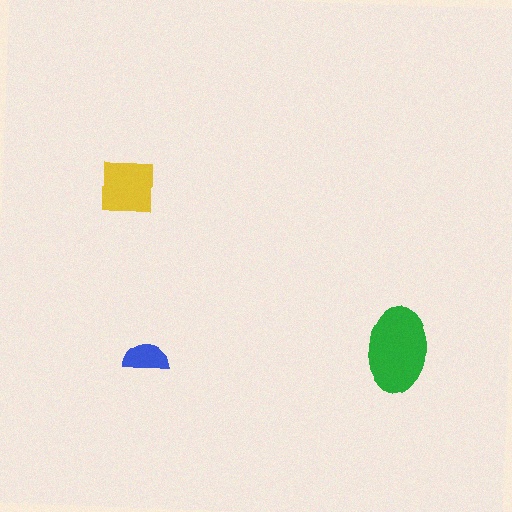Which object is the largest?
The green ellipse.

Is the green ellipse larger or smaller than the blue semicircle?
Larger.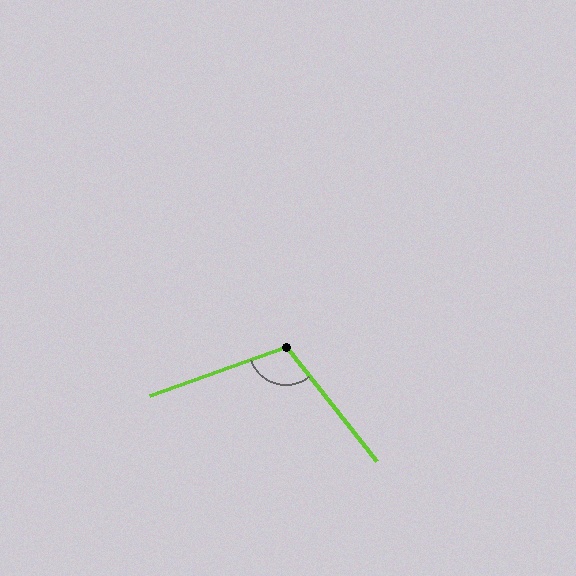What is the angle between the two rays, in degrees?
Approximately 109 degrees.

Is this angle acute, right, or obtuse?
It is obtuse.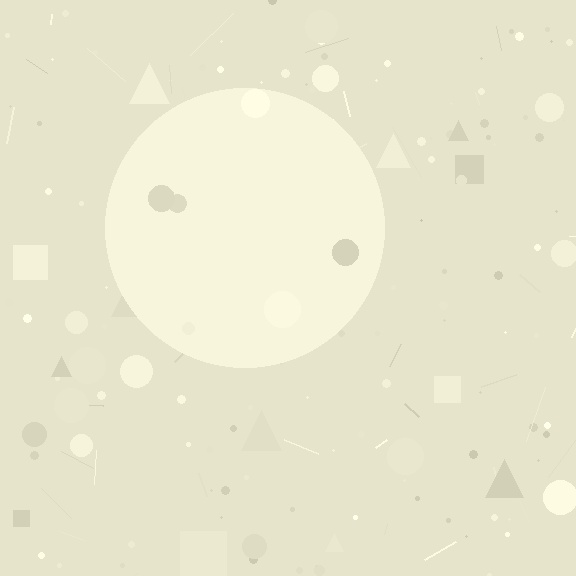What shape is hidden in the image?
A circle is hidden in the image.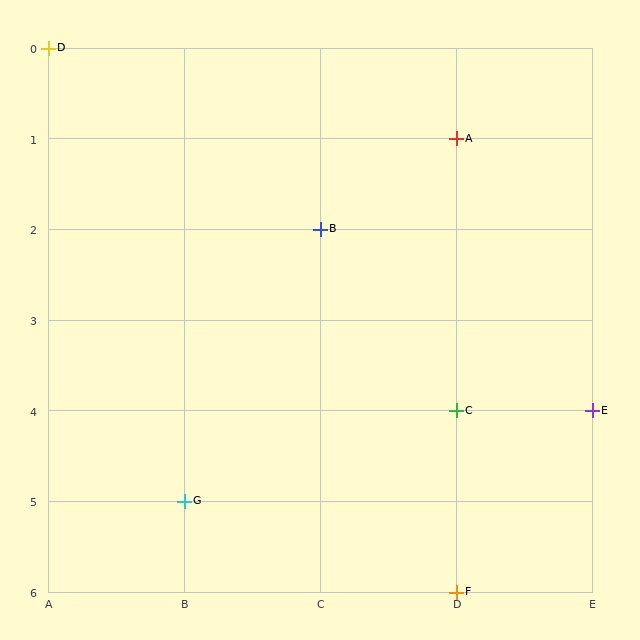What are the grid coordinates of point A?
Point A is at grid coordinates (D, 1).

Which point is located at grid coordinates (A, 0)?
Point D is at (A, 0).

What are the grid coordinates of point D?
Point D is at grid coordinates (A, 0).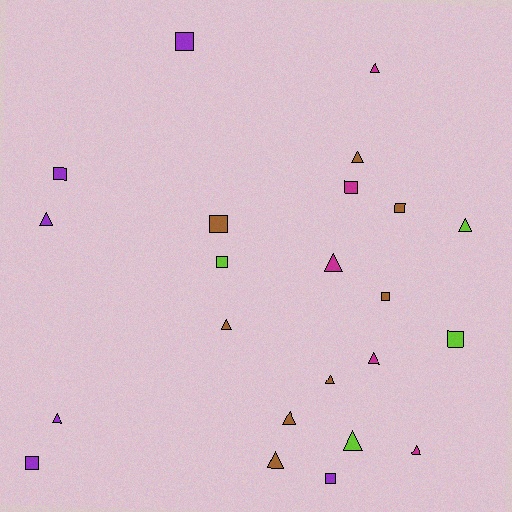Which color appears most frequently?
Brown, with 8 objects.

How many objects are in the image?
There are 23 objects.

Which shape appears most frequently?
Triangle, with 13 objects.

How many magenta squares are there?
There is 1 magenta square.